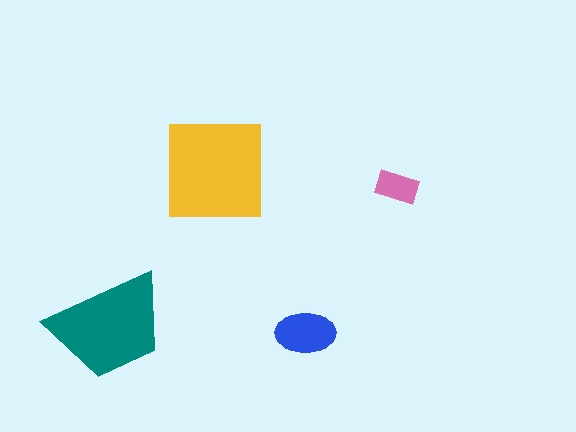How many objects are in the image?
There are 4 objects in the image.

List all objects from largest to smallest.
The yellow square, the teal trapezoid, the blue ellipse, the pink rectangle.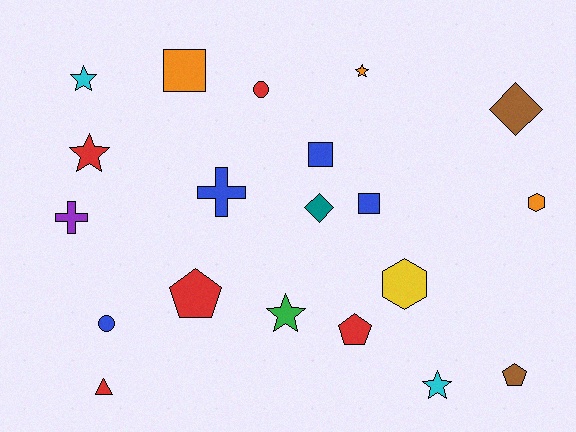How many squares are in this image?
There are 3 squares.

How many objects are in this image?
There are 20 objects.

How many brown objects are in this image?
There are 2 brown objects.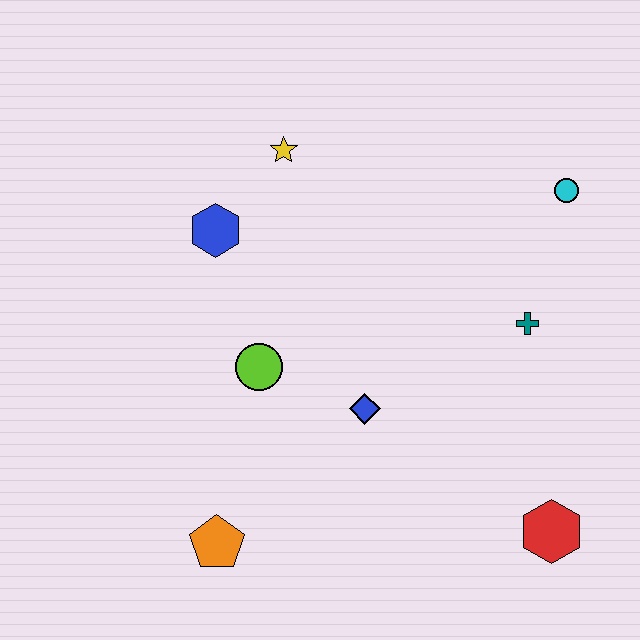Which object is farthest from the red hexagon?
The yellow star is farthest from the red hexagon.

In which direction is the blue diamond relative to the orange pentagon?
The blue diamond is to the right of the orange pentagon.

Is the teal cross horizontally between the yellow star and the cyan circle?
Yes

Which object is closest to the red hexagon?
The teal cross is closest to the red hexagon.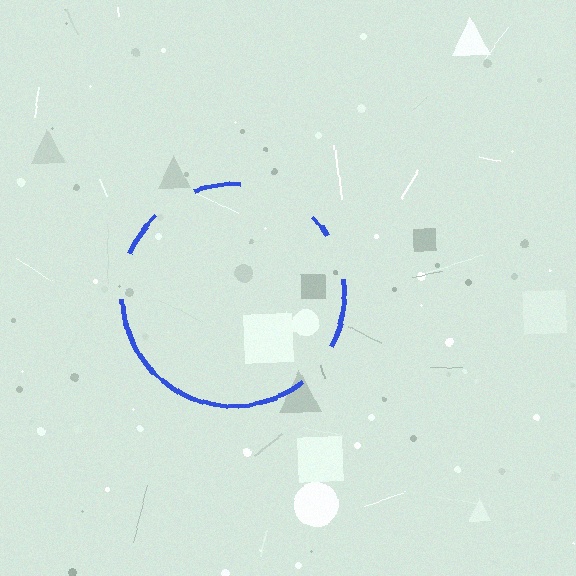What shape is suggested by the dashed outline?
The dashed outline suggests a circle.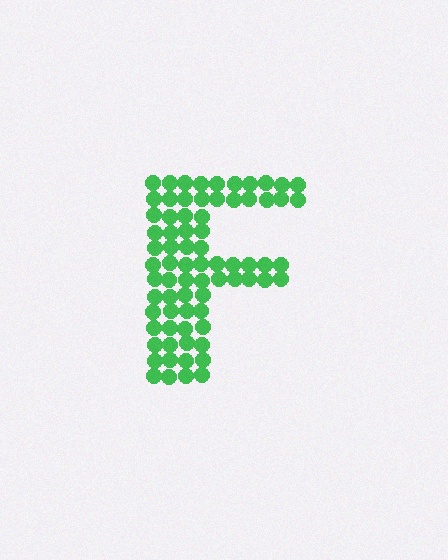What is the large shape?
The large shape is the letter F.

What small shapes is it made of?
It is made of small circles.